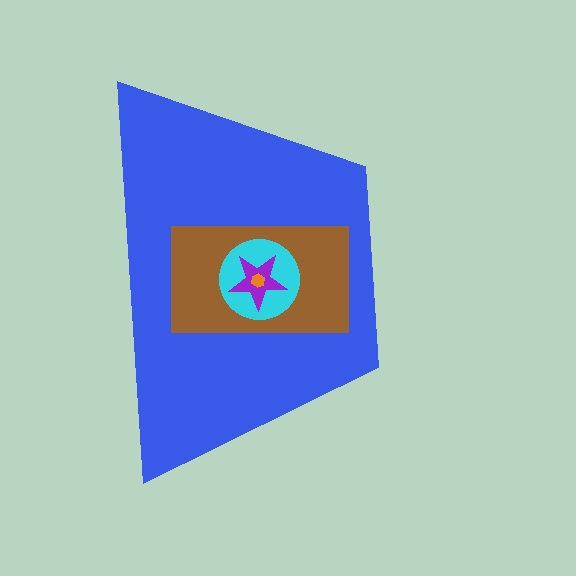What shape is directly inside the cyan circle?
The purple star.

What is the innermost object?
The orange hexagon.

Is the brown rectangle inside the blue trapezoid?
Yes.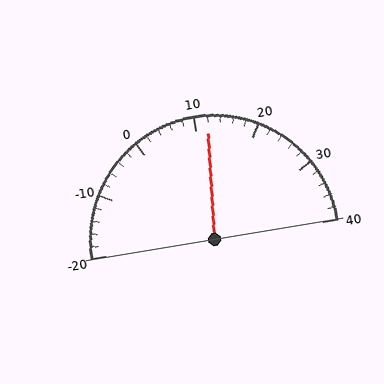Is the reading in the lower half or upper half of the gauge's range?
The reading is in the upper half of the range (-20 to 40).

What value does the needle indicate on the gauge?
The needle indicates approximately 12.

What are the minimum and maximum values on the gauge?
The gauge ranges from -20 to 40.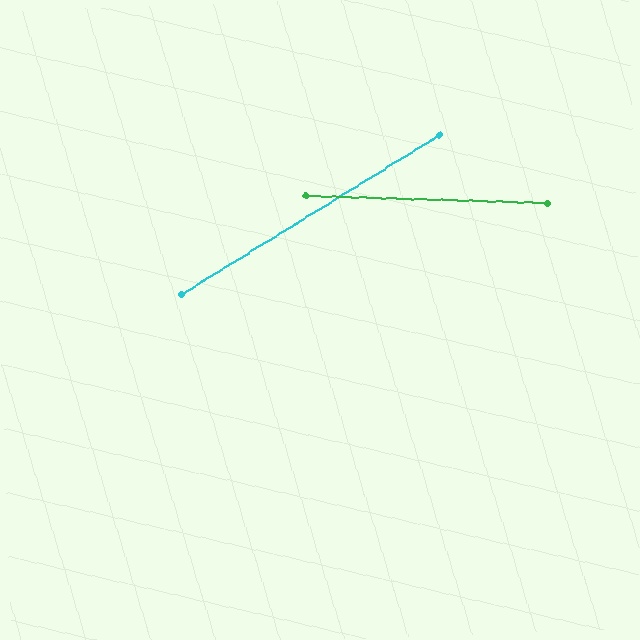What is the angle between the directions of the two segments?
Approximately 33 degrees.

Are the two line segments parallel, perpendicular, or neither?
Neither parallel nor perpendicular — they differ by about 33°.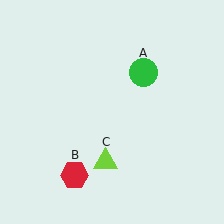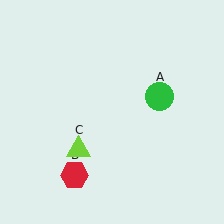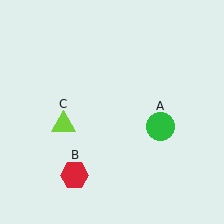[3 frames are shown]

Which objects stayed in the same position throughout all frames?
Red hexagon (object B) remained stationary.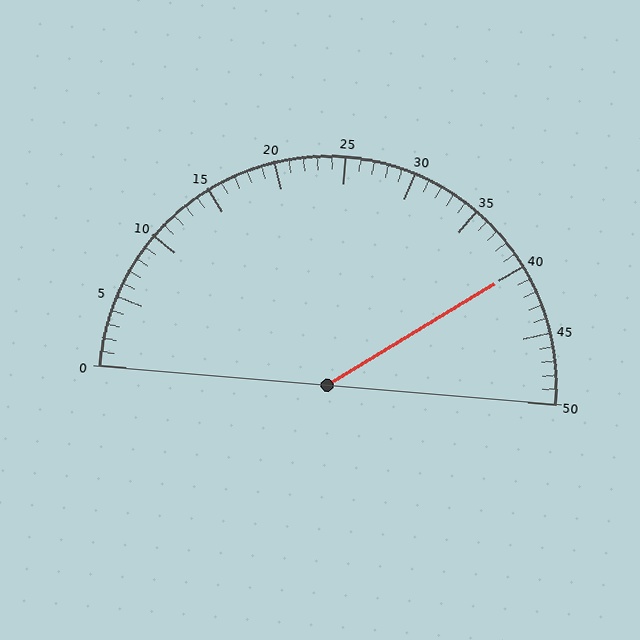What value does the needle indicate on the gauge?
The needle indicates approximately 40.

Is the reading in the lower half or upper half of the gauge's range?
The reading is in the upper half of the range (0 to 50).